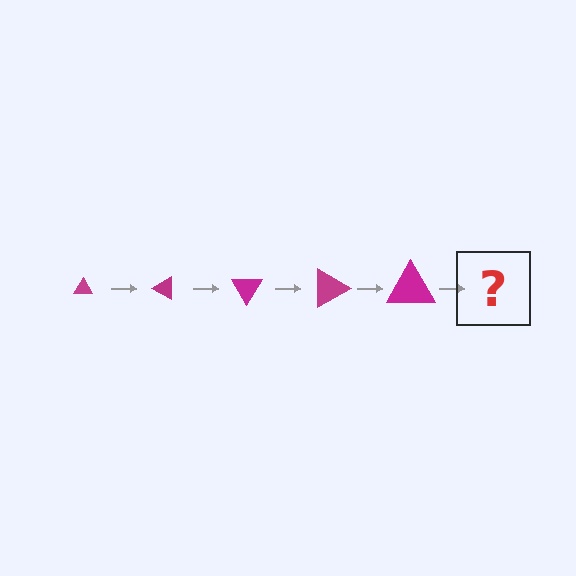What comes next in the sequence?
The next element should be a triangle, larger than the previous one and rotated 150 degrees from the start.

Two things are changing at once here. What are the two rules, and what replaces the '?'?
The two rules are that the triangle grows larger each step and it rotates 30 degrees each step. The '?' should be a triangle, larger than the previous one and rotated 150 degrees from the start.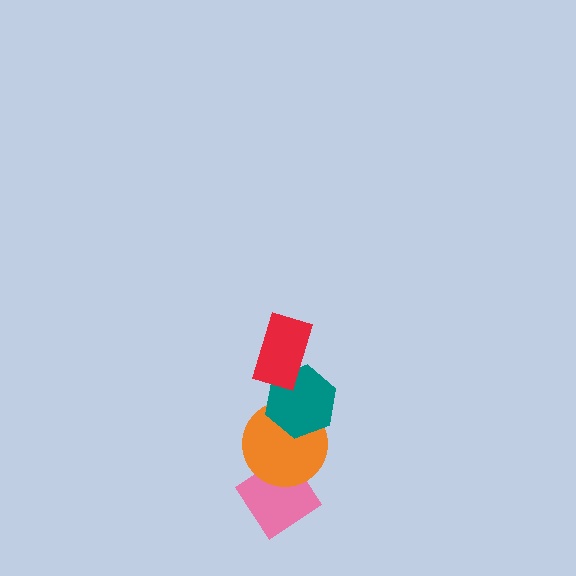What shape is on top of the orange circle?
The teal hexagon is on top of the orange circle.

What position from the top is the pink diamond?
The pink diamond is 4th from the top.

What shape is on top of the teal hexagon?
The red rectangle is on top of the teal hexagon.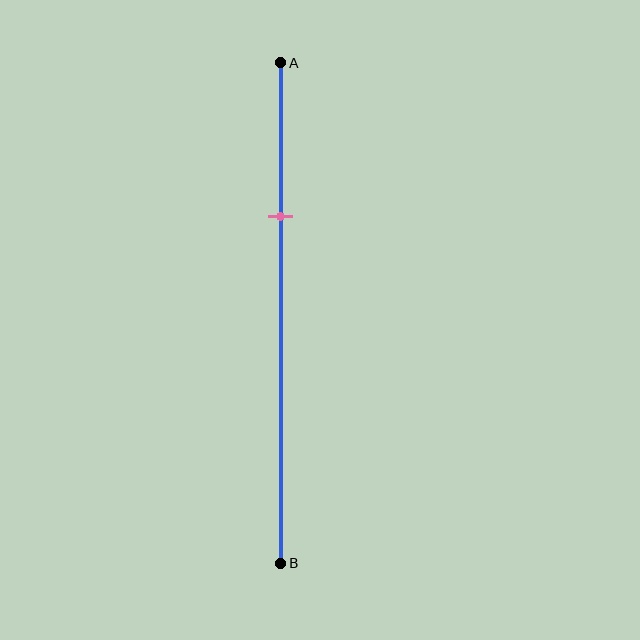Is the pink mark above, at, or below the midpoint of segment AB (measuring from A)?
The pink mark is above the midpoint of segment AB.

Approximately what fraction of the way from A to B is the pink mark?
The pink mark is approximately 30% of the way from A to B.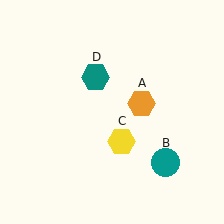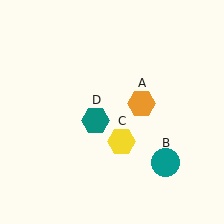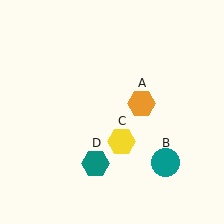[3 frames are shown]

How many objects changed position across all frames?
1 object changed position: teal hexagon (object D).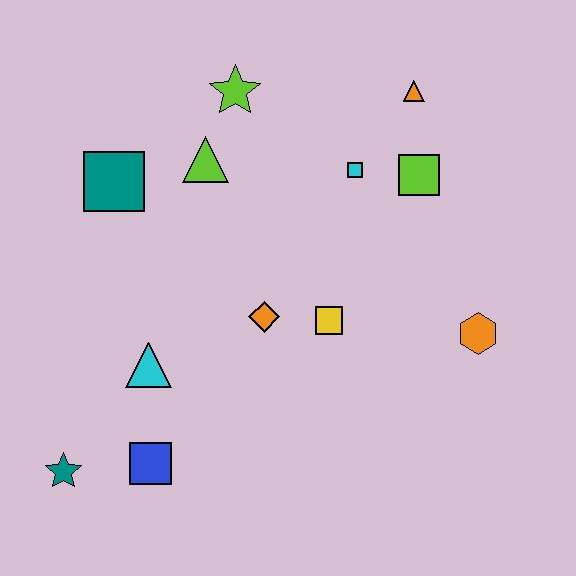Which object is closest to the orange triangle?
The lime square is closest to the orange triangle.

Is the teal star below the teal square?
Yes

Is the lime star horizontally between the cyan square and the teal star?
Yes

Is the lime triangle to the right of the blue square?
Yes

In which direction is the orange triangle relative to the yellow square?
The orange triangle is above the yellow square.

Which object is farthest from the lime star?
The teal star is farthest from the lime star.